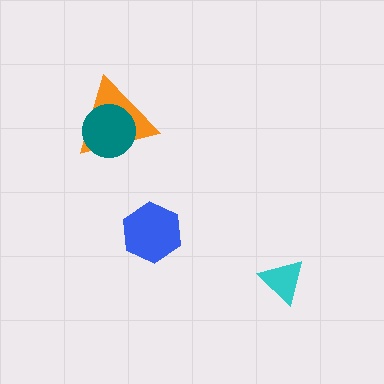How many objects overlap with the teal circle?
1 object overlaps with the teal circle.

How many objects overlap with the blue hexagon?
0 objects overlap with the blue hexagon.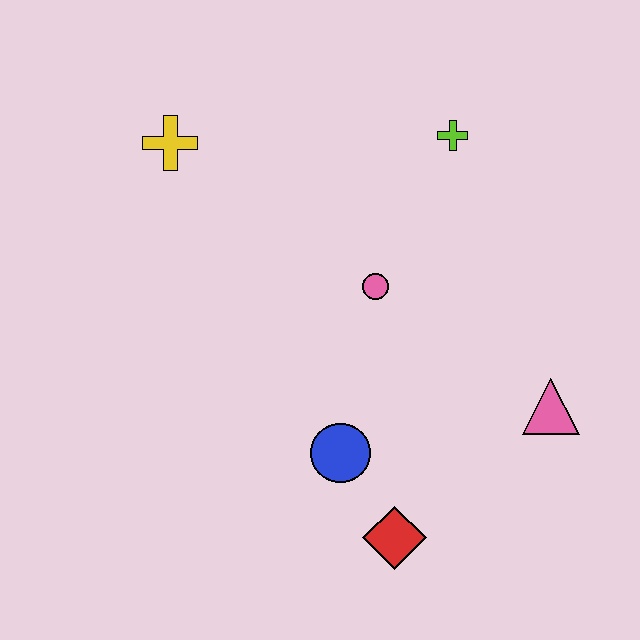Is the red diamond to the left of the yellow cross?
No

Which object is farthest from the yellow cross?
The pink triangle is farthest from the yellow cross.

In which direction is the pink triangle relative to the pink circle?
The pink triangle is to the right of the pink circle.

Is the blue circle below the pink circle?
Yes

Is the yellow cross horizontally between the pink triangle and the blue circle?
No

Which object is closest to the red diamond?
The blue circle is closest to the red diamond.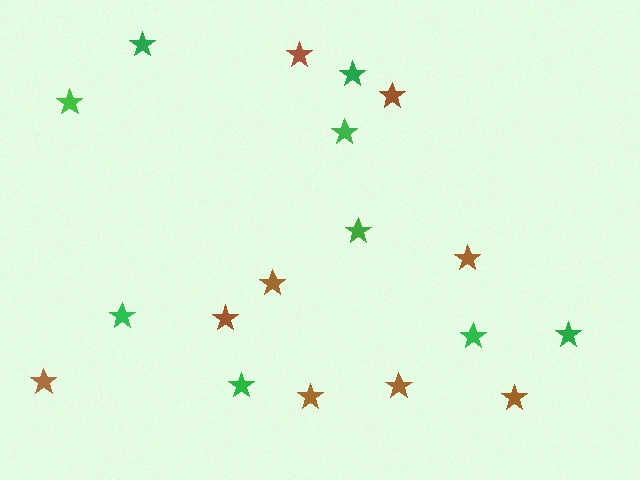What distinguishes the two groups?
There are 2 groups: one group of brown stars (9) and one group of green stars (9).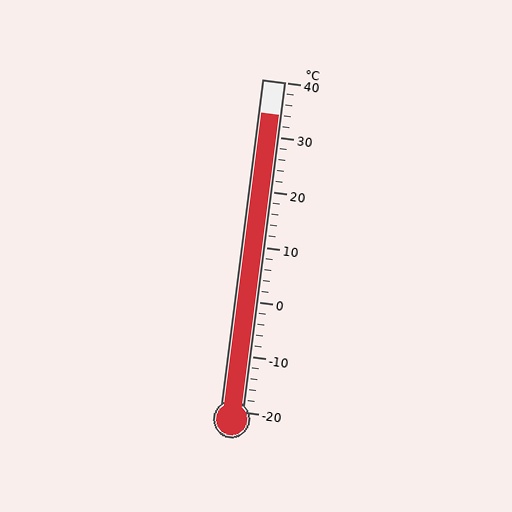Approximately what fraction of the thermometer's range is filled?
The thermometer is filled to approximately 90% of its range.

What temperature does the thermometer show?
The thermometer shows approximately 34°C.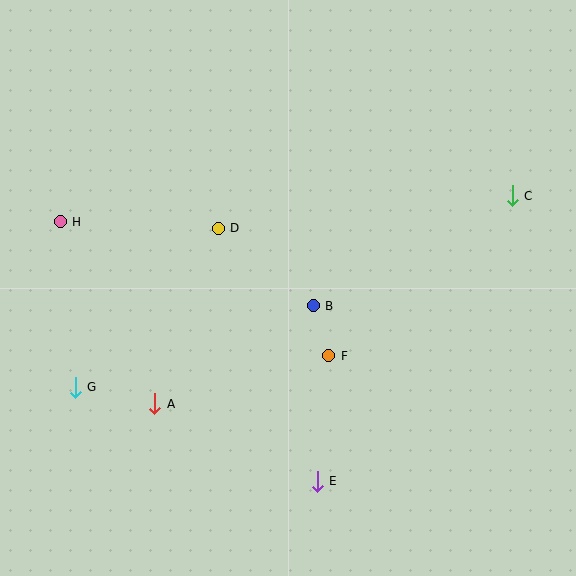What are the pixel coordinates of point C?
Point C is at (512, 196).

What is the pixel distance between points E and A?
The distance between E and A is 180 pixels.